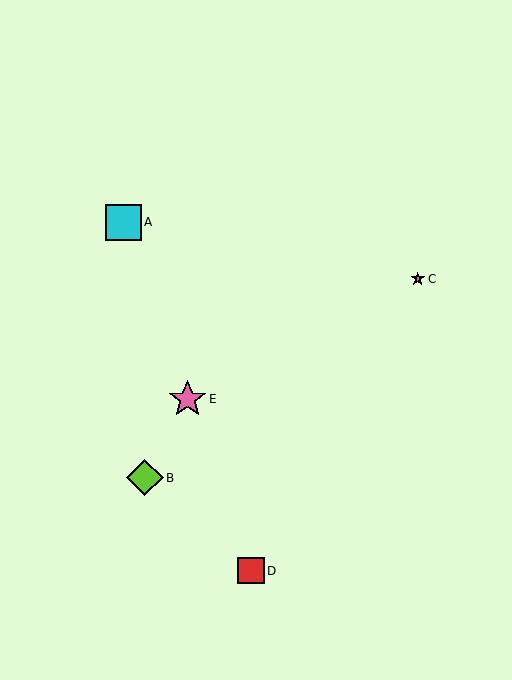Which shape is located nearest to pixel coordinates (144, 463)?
The lime diamond (labeled B) at (145, 478) is nearest to that location.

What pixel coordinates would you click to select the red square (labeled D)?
Click at (251, 571) to select the red square D.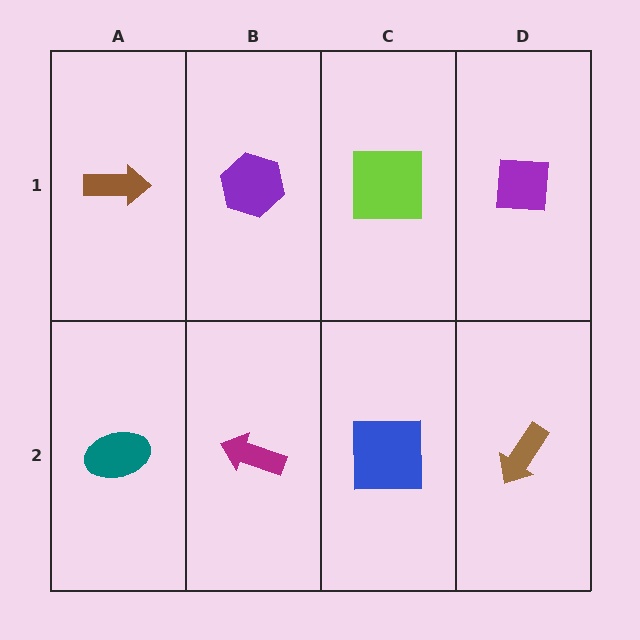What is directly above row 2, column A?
A brown arrow.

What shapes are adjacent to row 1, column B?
A magenta arrow (row 2, column B), a brown arrow (row 1, column A), a lime square (row 1, column C).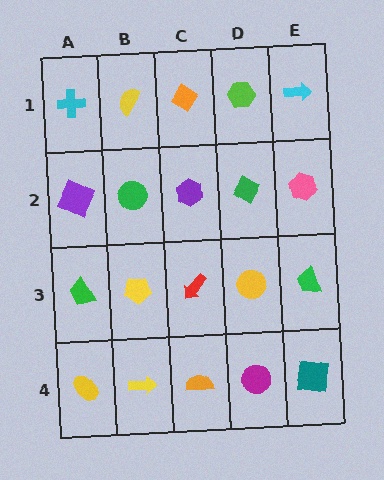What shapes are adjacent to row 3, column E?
A pink hexagon (row 2, column E), a teal square (row 4, column E), a yellow circle (row 3, column D).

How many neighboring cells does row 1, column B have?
3.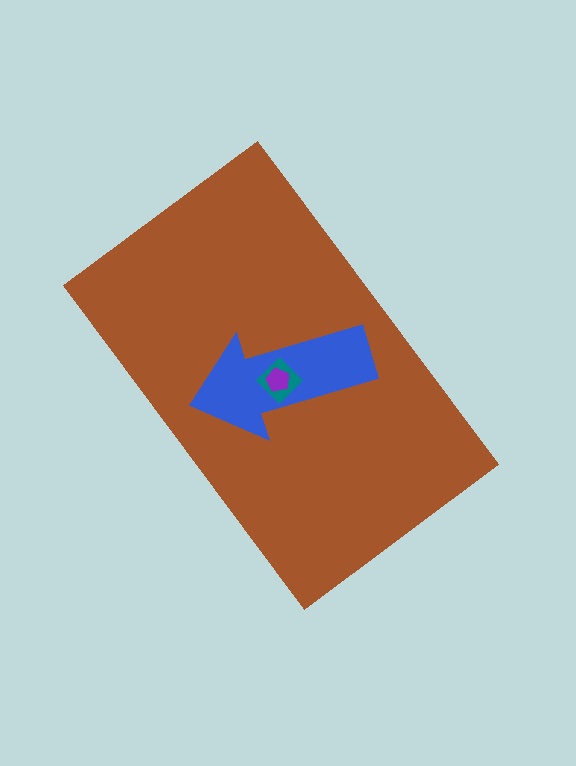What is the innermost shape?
The purple pentagon.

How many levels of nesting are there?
4.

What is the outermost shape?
The brown rectangle.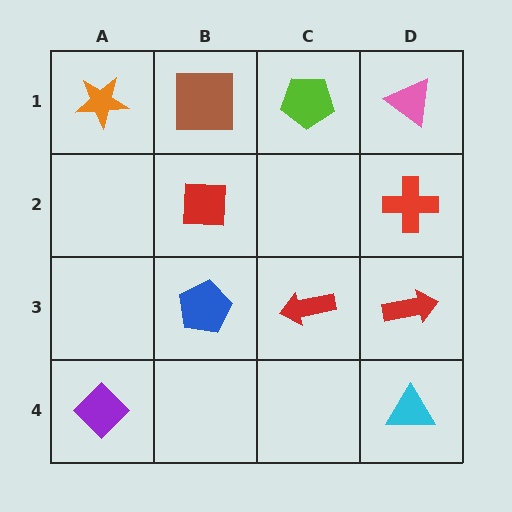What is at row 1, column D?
A pink triangle.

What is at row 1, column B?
A brown square.